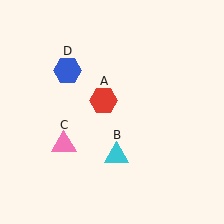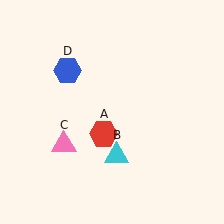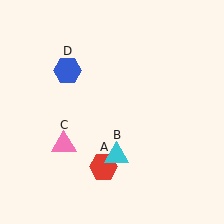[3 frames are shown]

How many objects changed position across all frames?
1 object changed position: red hexagon (object A).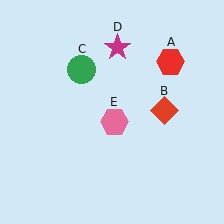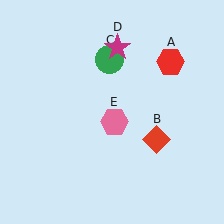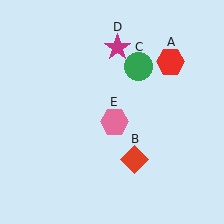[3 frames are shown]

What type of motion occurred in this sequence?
The red diamond (object B), green circle (object C) rotated clockwise around the center of the scene.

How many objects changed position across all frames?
2 objects changed position: red diamond (object B), green circle (object C).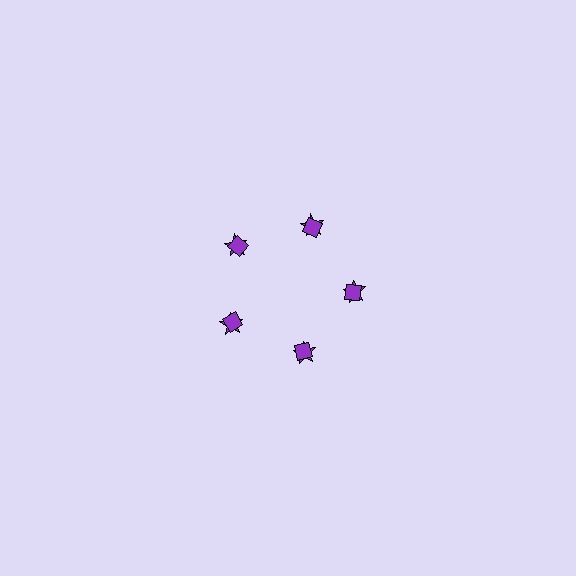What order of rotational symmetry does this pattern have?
This pattern has 5-fold rotational symmetry.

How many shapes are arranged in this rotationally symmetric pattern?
There are 10 shapes, arranged in 5 groups of 2.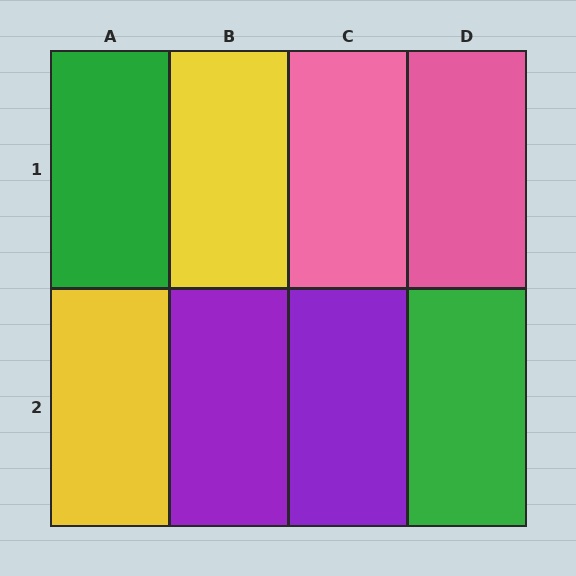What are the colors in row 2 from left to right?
Yellow, purple, purple, green.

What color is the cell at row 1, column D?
Pink.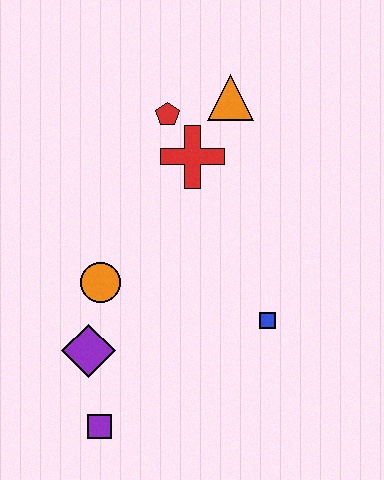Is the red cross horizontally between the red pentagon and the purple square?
No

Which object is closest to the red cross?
The red pentagon is closest to the red cross.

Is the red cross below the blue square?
No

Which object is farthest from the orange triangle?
The purple square is farthest from the orange triangle.